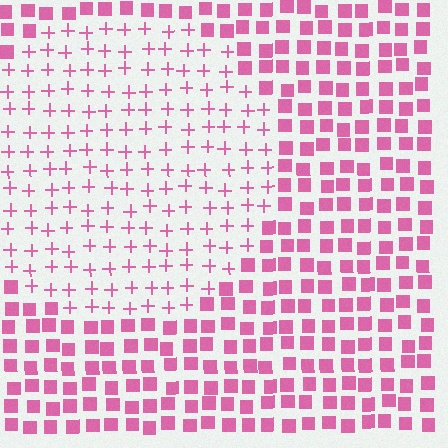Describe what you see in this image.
The image is filled with small pink elements arranged in a uniform grid. A circle-shaped region contains plus signs, while the surrounding area contains squares. The boundary is defined purely by the change in element shape.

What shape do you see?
I see a circle.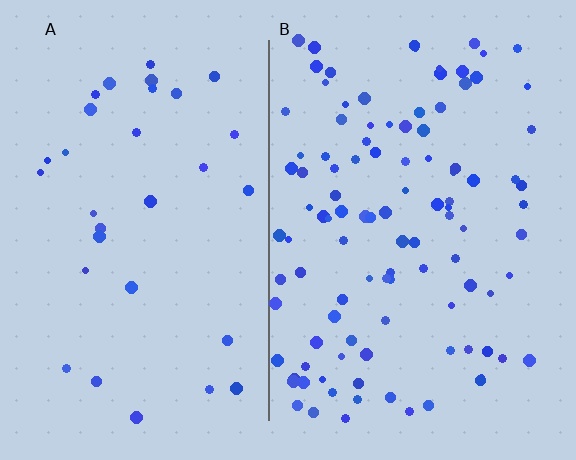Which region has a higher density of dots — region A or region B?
B (the right).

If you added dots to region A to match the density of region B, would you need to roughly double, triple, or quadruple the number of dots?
Approximately triple.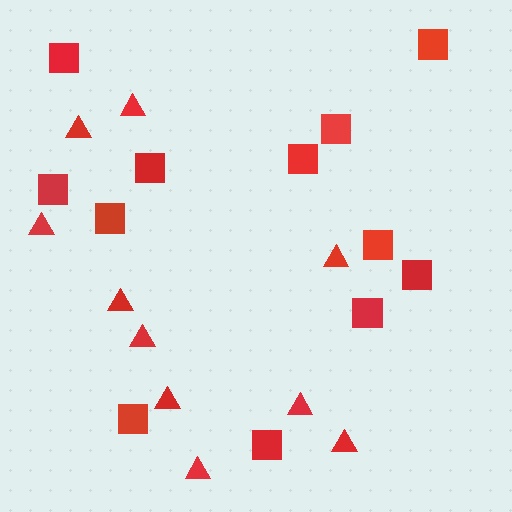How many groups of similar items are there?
There are 2 groups: one group of squares (12) and one group of triangles (10).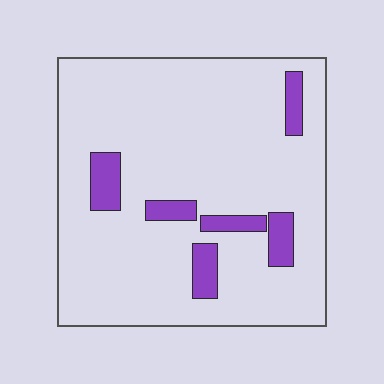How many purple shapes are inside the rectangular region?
6.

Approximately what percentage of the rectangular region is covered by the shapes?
Approximately 10%.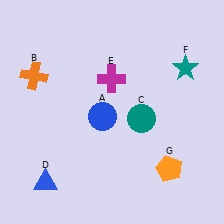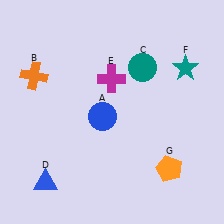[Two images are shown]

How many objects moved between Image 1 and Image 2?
1 object moved between the two images.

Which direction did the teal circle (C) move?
The teal circle (C) moved up.